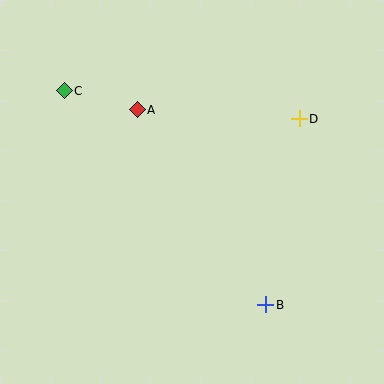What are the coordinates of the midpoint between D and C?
The midpoint between D and C is at (182, 105).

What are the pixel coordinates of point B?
Point B is at (266, 305).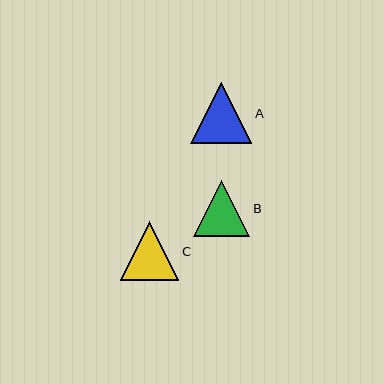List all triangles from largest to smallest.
From largest to smallest: A, C, B.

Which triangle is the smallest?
Triangle B is the smallest with a size of approximately 56 pixels.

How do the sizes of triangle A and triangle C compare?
Triangle A and triangle C are approximately the same size.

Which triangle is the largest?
Triangle A is the largest with a size of approximately 61 pixels.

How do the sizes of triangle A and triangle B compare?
Triangle A and triangle B are approximately the same size.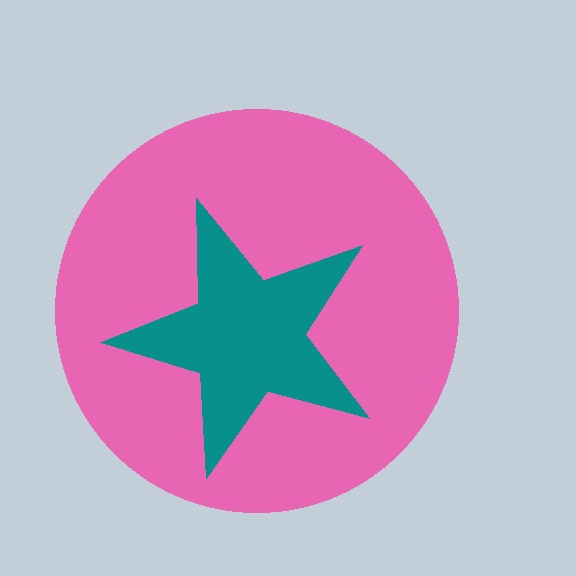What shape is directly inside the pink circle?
The teal star.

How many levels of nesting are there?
2.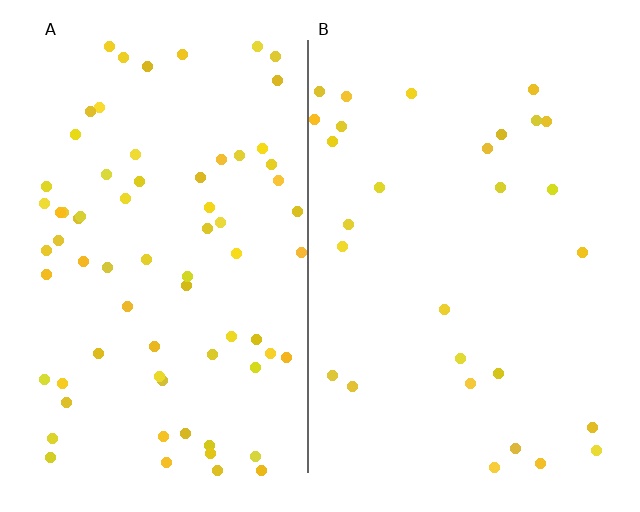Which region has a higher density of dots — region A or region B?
A (the left).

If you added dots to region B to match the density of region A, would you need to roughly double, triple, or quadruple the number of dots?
Approximately triple.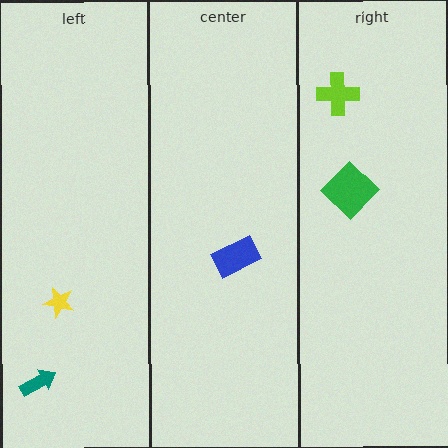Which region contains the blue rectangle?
The center region.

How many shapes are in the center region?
1.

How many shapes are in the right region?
2.